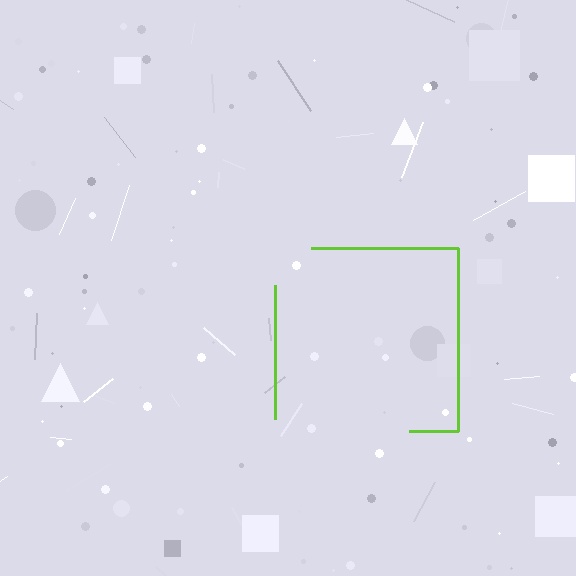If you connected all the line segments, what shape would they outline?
They would outline a square.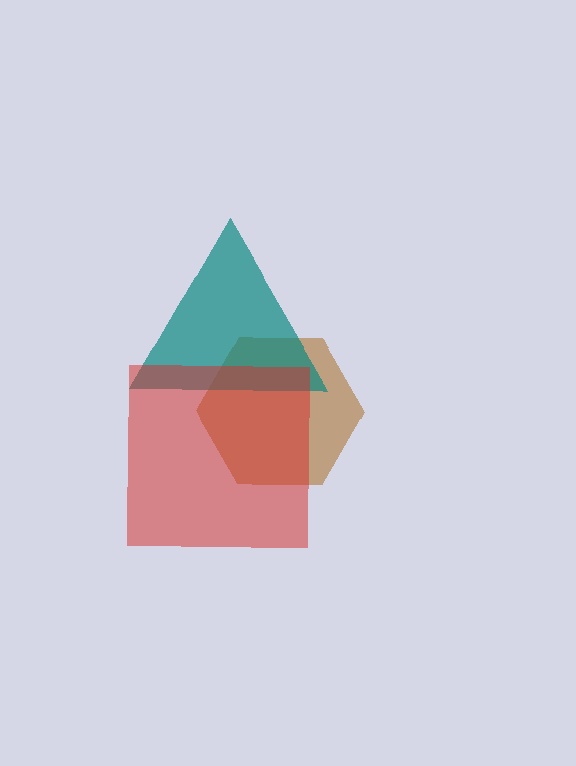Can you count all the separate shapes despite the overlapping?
Yes, there are 3 separate shapes.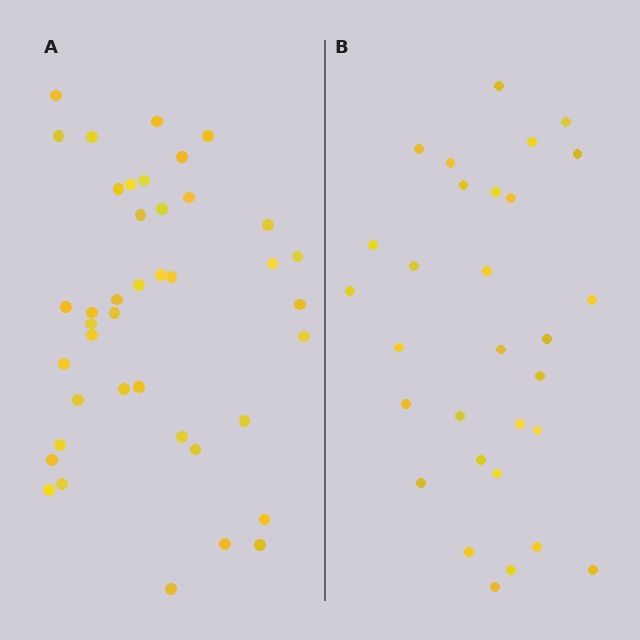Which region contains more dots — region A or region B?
Region A (the left region) has more dots.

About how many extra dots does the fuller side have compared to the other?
Region A has roughly 12 or so more dots than region B.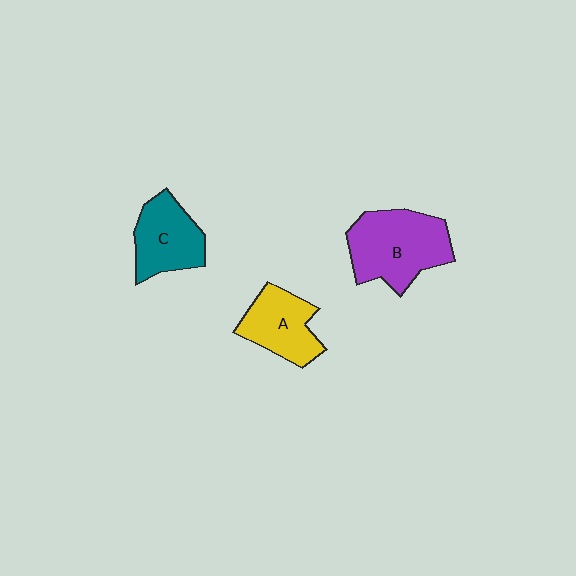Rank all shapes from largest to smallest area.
From largest to smallest: B (purple), C (teal), A (yellow).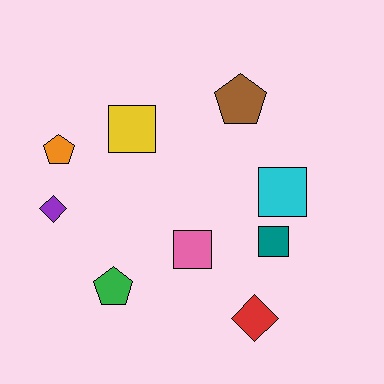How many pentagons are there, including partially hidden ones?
There are 3 pentagons.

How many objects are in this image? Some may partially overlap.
There are 9 objects.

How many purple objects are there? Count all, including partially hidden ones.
There is 1 purple object.